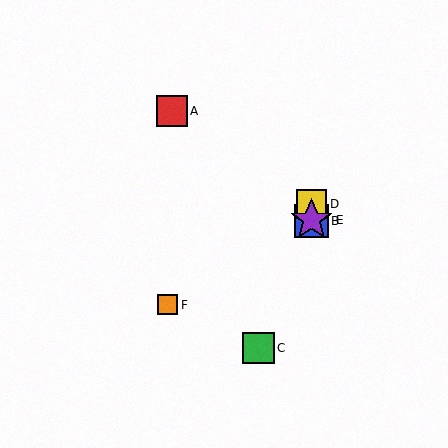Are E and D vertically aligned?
Yes, both are at x≈312.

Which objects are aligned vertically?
Objects B, D, E are aligned vertically.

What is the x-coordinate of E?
Object E is at x≈312.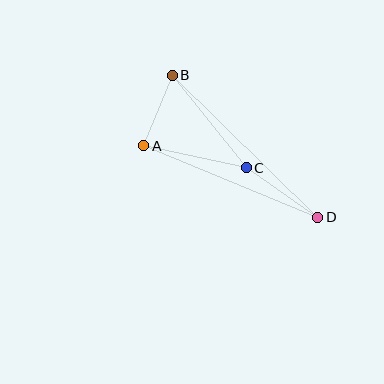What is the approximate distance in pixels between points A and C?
The distance between A and C is approximately 105 pixels.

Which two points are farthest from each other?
Points B and D are farthest from each other.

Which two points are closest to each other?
Points A and B are closest to each other.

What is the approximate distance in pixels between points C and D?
The distance between C and D is approximately 87 pixels.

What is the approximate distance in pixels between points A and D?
The distance between A and D is approximately 188 pixels.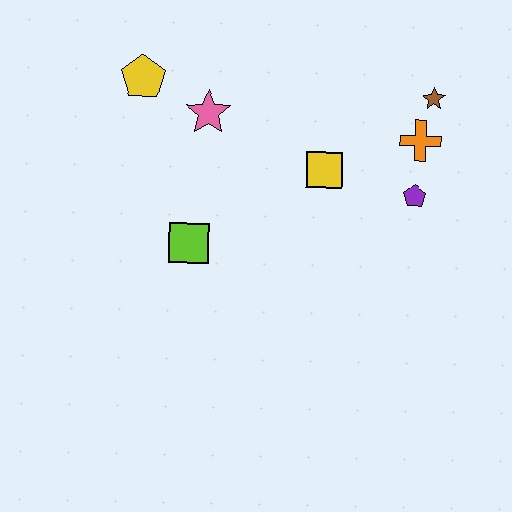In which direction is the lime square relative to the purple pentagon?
The lime square is to the left of the purple pentagon.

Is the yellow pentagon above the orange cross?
Yes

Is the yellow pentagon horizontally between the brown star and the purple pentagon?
No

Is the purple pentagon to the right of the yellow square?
Yes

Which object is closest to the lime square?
The pink star is closest to the lime square.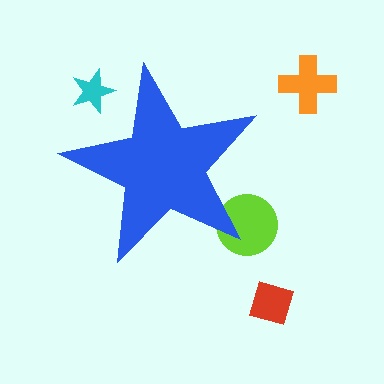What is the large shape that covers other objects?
A blue star.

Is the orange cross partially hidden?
No, the orange cross is fully visible.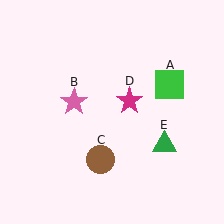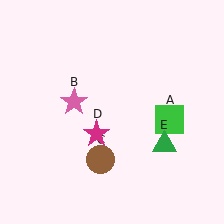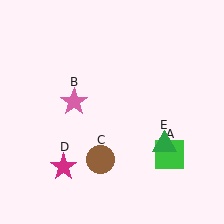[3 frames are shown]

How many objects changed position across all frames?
2 objects changed position: green square (object A), magenta star (object D).